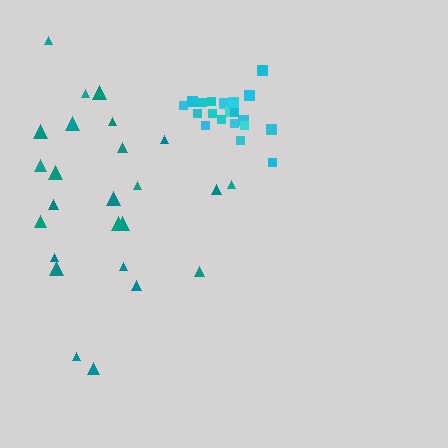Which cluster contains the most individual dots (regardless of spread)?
Teal (25).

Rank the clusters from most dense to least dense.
cyan, teal.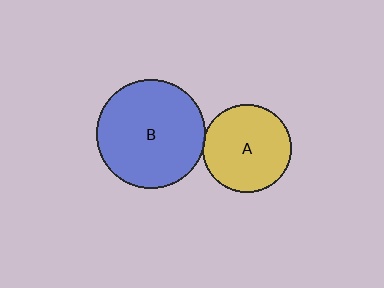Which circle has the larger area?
Circle B (blue).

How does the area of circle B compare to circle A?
Approximately 1.5 times.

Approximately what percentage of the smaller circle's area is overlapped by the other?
Approximately 5%.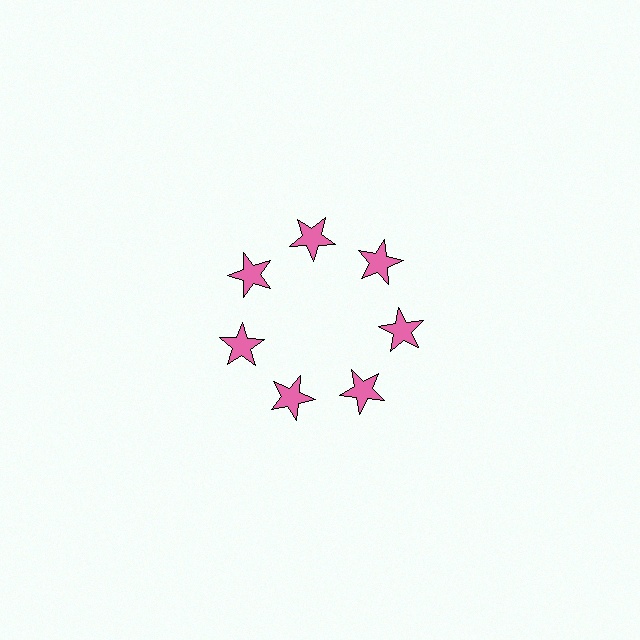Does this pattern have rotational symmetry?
Yes, this pattern has 7-fold rotational symmetry. It looks the same after rotating 51 degrees around the center.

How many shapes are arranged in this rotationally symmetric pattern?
There are 7 shapes, arranged in 7 groups of 1.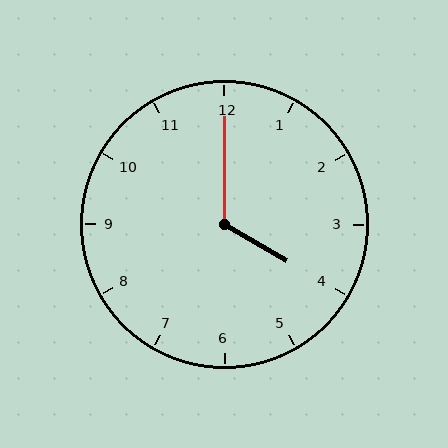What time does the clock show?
4:00.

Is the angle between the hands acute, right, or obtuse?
It is obtuse.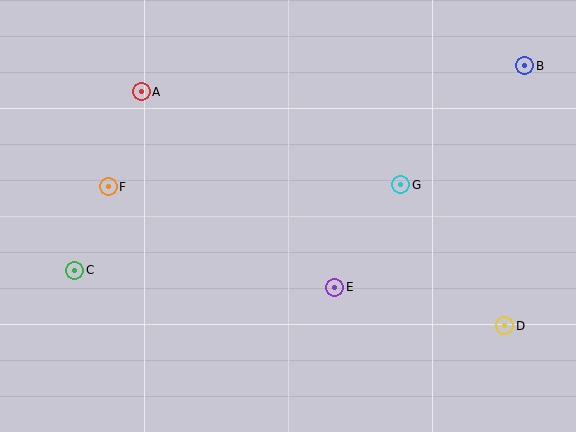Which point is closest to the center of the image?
Point E at (334, 287) is closest to the center.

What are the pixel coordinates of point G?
Point G is at (401, 185).